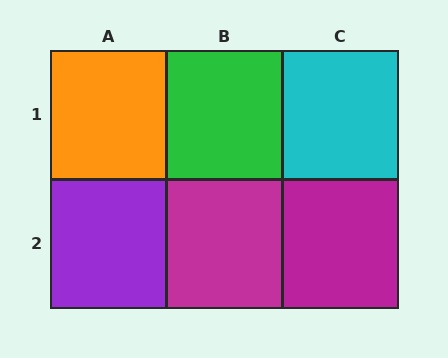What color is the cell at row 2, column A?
Purple.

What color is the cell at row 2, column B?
Magenta.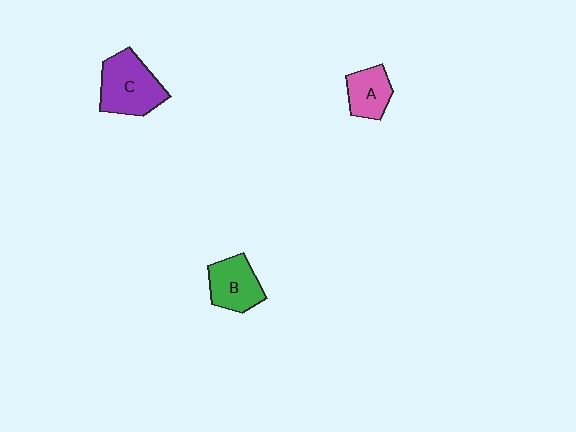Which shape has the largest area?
Shape C (purple).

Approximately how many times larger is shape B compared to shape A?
Approximately 1.2 times.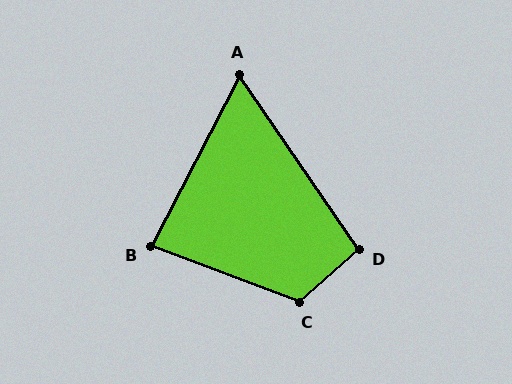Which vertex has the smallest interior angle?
A, at approximately 62 degrees.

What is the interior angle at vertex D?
Approximately 97 degrees (obtuse).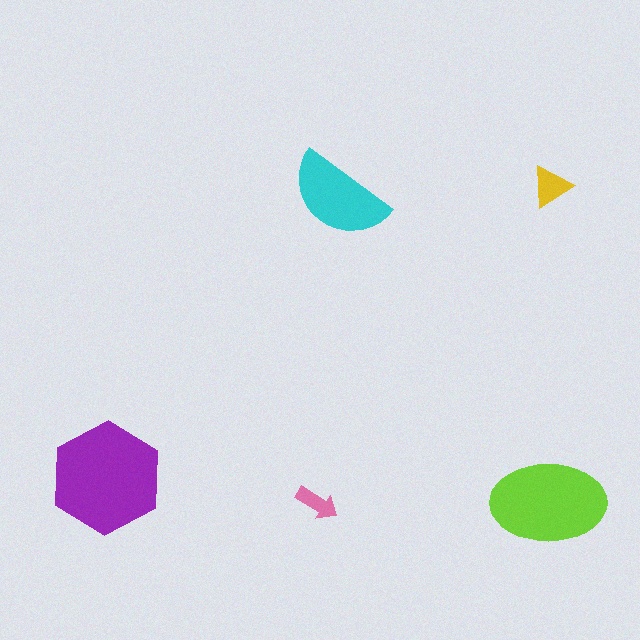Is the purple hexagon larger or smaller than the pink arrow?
Larger.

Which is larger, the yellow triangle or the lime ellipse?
The lime ellipse.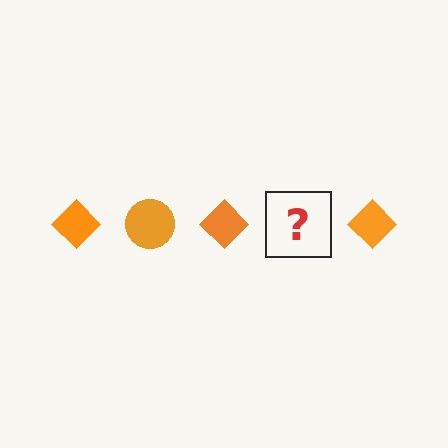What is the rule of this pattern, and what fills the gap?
The rule is that the pattern cycles through diamond, circle shapes in orange. The gap should be filled with an orange circle.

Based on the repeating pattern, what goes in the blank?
The blank should be an orange circle.